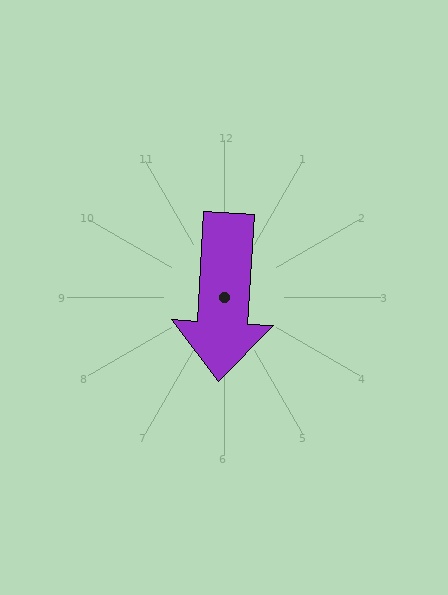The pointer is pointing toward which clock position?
Roughly 6 o'clock.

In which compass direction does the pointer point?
South.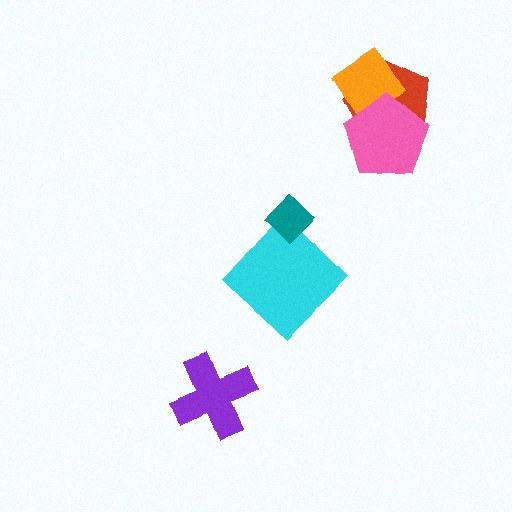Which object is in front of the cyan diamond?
The teal diamond is in front of the cyan diamond.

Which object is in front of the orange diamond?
The pink pentagon is in front of the orange diamond.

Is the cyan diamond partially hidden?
Yes, it is partially covered by another shape.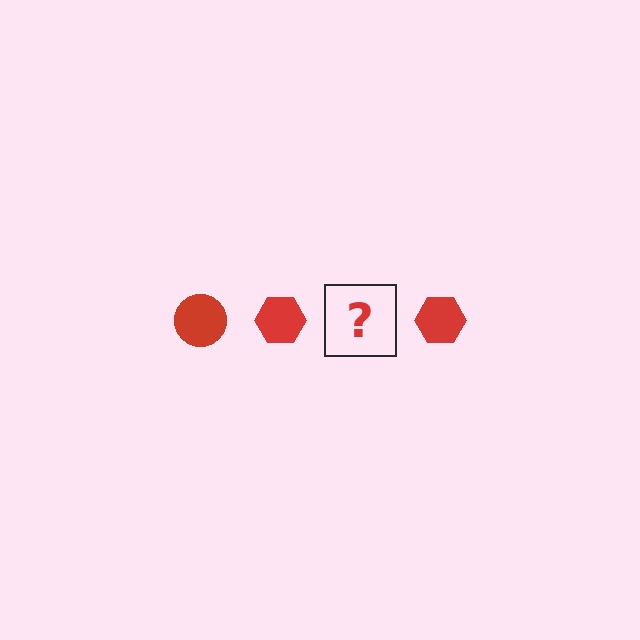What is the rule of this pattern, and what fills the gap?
The rule is that the pattern cycles through circle, hexagon shapes in red. The gap should be filled with a red circle.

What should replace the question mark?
The question mark should be replaced with a red circle.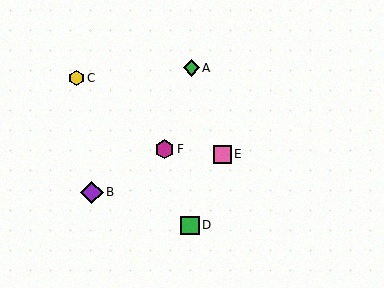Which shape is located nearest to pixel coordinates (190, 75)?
The green diamond (labeled A) at (191, 68) is nearest to that location.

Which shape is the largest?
The purple diamond (labeled B) is the largest.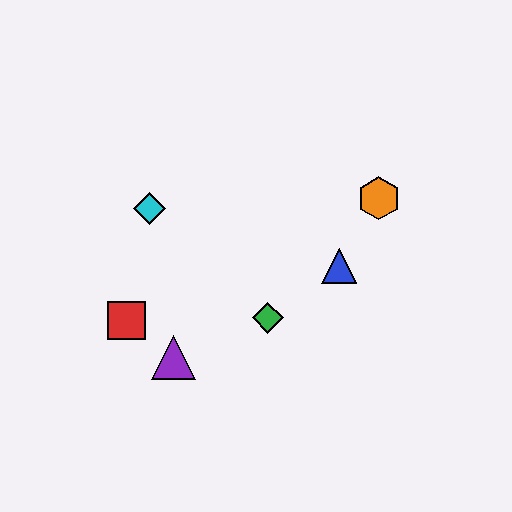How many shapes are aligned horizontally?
2 shapes (the yellow triangle, the purple triangle) are aligned horizontally.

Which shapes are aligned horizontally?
The yellow triangle, the purple triangle are aligned horizontally.